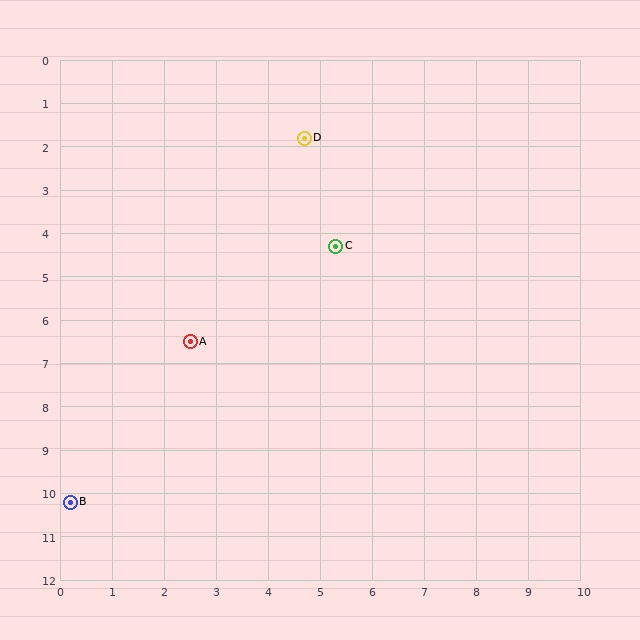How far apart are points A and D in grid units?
Points A and D are about 5.2 grid units apart.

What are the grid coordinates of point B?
Point B is at approximately (0.2, 10.2).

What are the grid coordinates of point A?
Point A is at approximately (2.5, 6.5).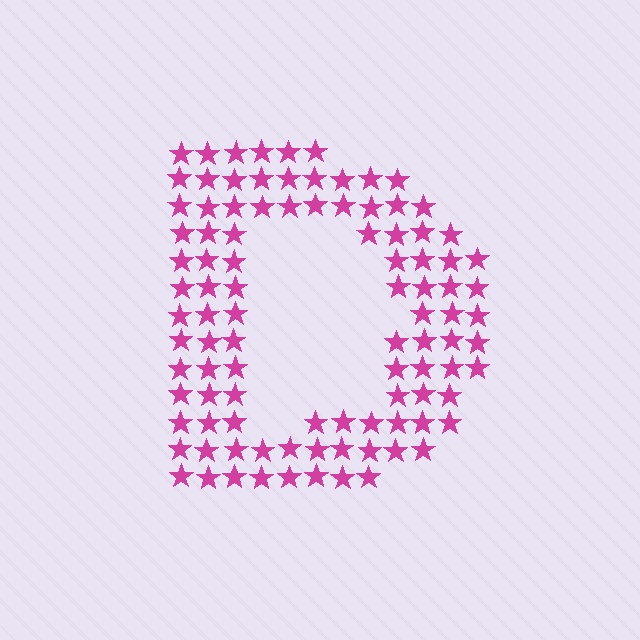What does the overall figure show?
The overall figure shows the letter D.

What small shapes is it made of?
It is made of small stars.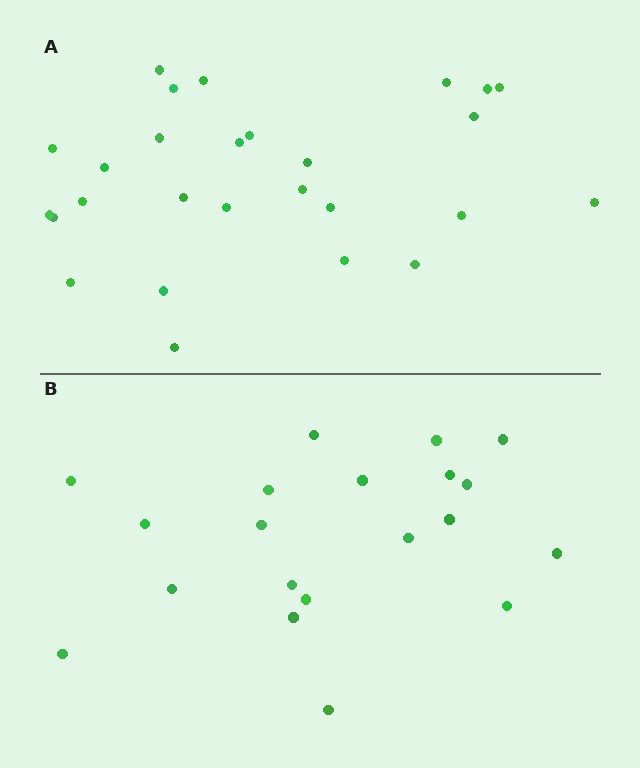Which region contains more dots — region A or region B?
Region A (the top region) has more dots.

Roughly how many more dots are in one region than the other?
Region A has roughly 8 or so more dots than region B.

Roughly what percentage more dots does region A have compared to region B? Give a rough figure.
About 35% more.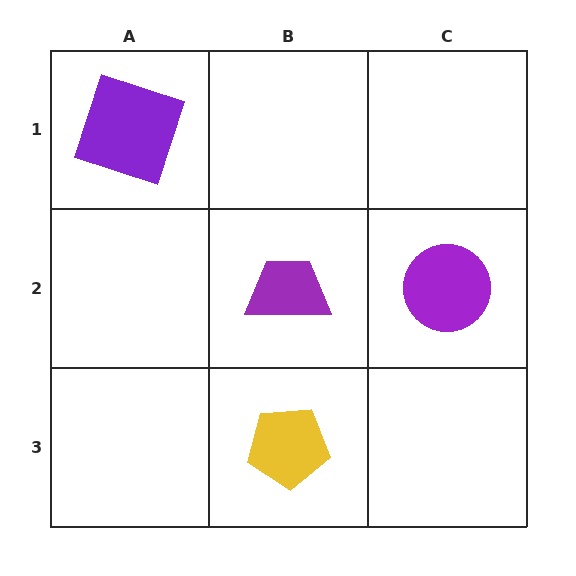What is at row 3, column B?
A yellow pentagon.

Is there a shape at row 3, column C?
No, that cell is empty.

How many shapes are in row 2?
2 shapes.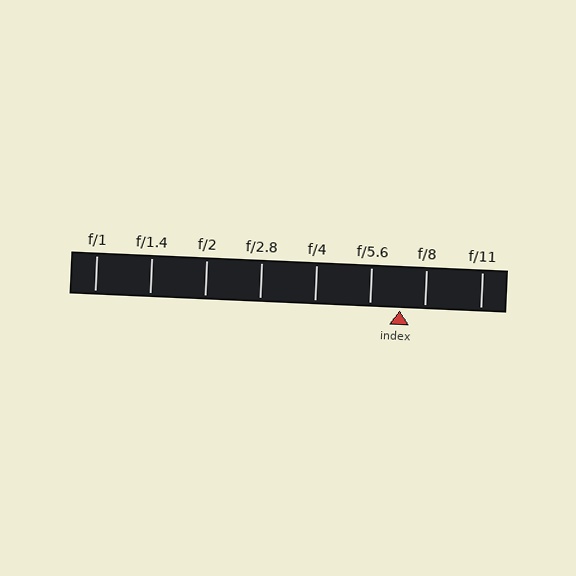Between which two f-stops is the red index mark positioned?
The index mark is between f/5.6 and f/8.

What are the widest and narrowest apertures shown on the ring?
The widest aperture shown is f/1 and the narrowest is f/11.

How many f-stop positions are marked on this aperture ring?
There are 8 f-stop positions marked.